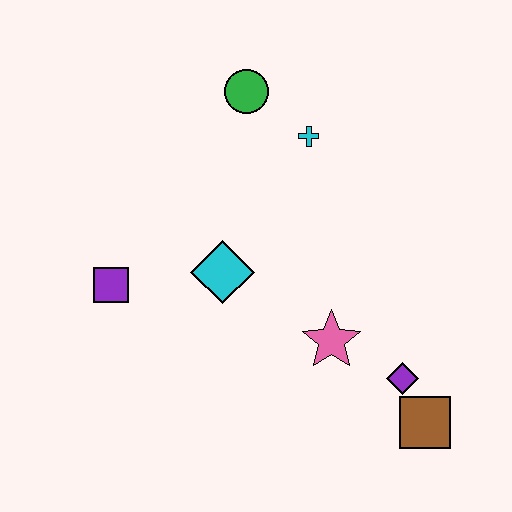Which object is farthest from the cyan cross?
The brown square is farthest from the cyan cross.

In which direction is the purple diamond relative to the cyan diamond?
The purple diamond is to the right of the cyan diamond.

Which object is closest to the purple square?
The cyan diamond is closest to the purple square.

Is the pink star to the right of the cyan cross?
Yes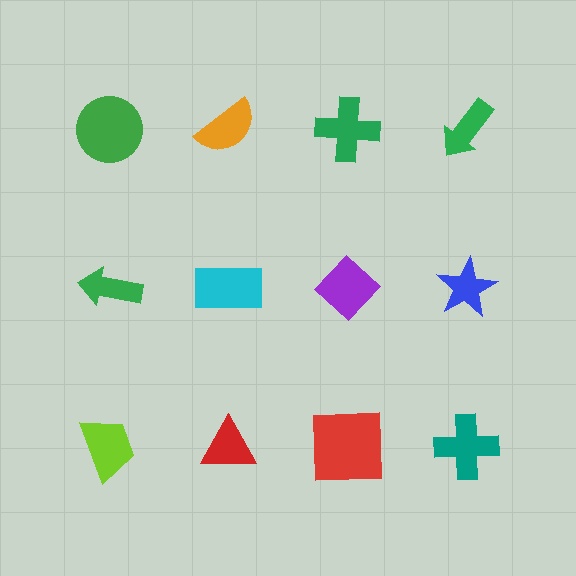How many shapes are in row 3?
4 shapes.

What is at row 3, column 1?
A lime trapezoid.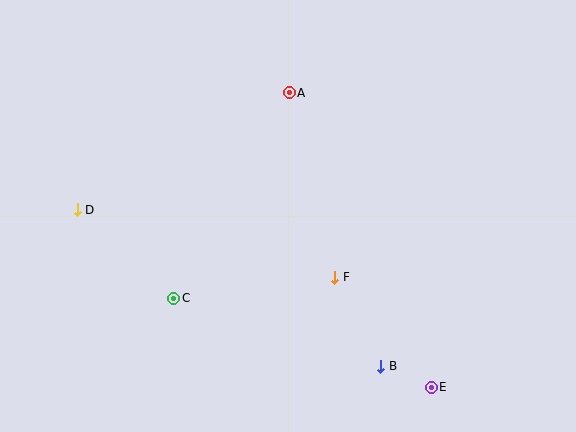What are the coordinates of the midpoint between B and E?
The midpoint between B and E is at (406, 377).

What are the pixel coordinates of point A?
Point A is at (289, 93).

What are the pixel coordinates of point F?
Point F is at (335, 277).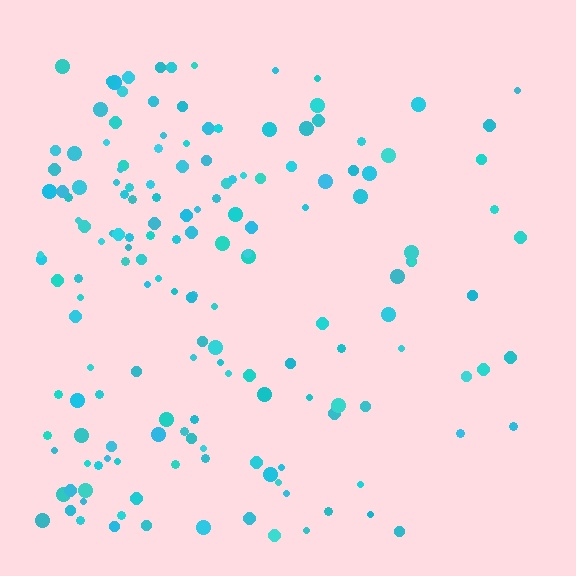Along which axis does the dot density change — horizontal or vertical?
Horizontal.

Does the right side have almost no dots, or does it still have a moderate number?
Still a moderate number, just noticeably fewer than the left.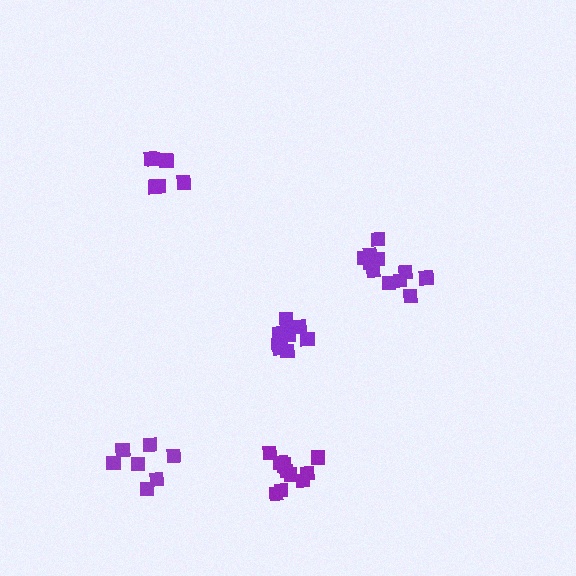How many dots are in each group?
Group 1: 7 dots, Group 2: 6 dots, Group 3: 11 dots, Group 4: 10 dots, Group 5: 10 dots (44 total).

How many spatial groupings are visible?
There are 5 spatial groupings.